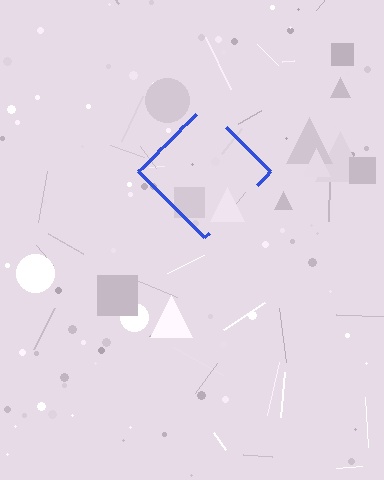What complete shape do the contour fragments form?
The contour fragments form a diamond.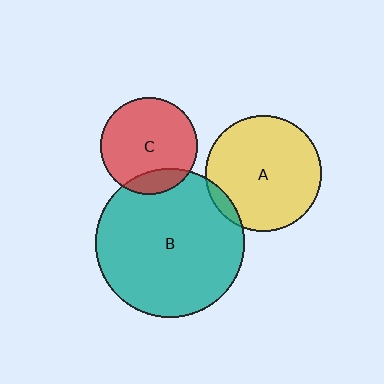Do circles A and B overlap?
Yes.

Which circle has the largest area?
Circle B (teal).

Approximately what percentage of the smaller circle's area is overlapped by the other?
Approximately 5%.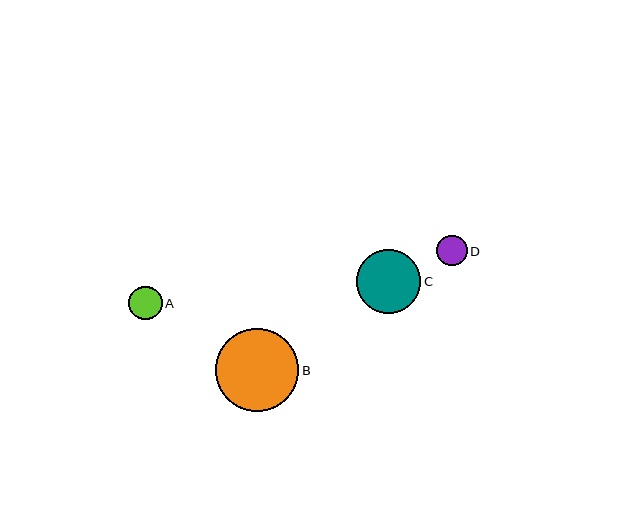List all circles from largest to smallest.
From largest to smallest: B, C, A, D.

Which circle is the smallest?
Circle D is the smallest with a size of approximately 30 pixels.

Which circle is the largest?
Circle B is the largest with a size of approximately 83 pixels.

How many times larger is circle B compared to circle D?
Circle B is approximately 2.7 times the size of circle D.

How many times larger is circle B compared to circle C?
Circle B is approximately 1.3 times the size of circle C.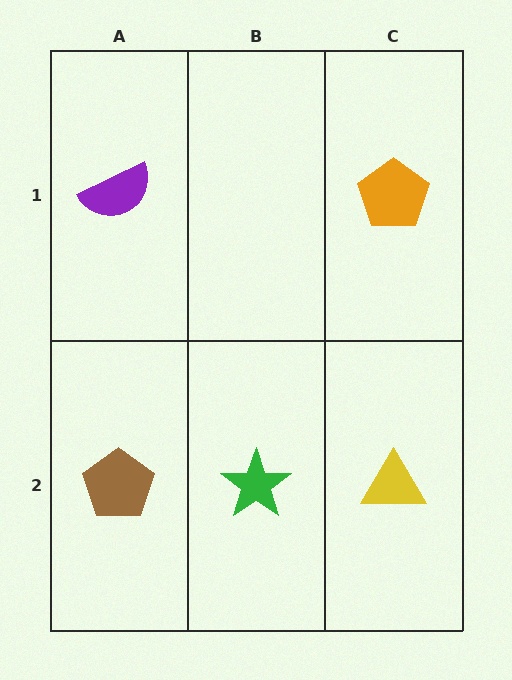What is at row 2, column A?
A brown pentagon.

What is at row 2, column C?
A yellow triangle.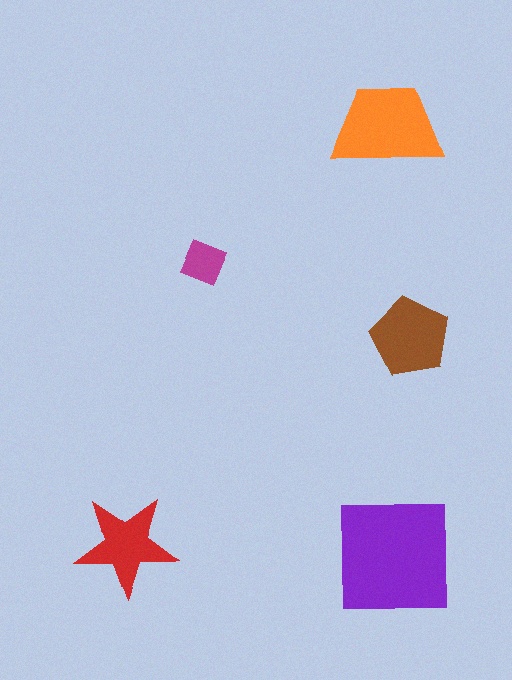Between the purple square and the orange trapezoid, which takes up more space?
The purple square.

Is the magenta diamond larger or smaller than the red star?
Smaller.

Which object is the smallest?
The magenta diamond.